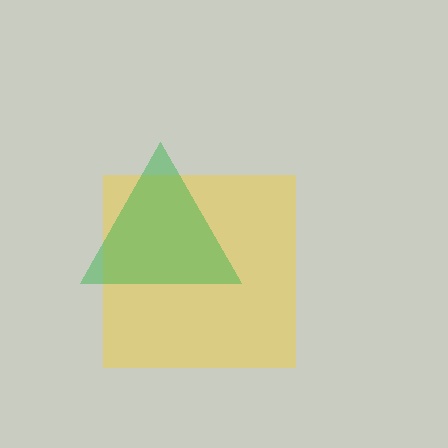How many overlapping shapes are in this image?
There are 2 overlapping shapes in the image.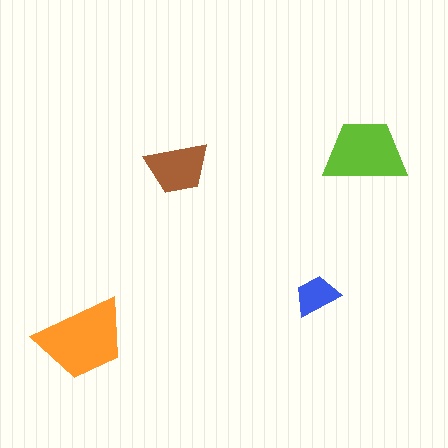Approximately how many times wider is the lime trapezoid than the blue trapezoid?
About 2 times wider.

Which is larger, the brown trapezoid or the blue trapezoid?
The brown one.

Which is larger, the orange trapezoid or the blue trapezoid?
The orange one.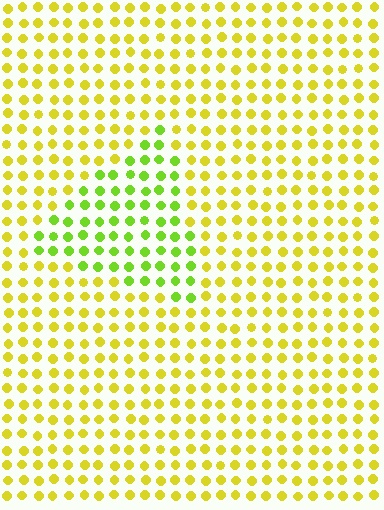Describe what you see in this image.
The image is filled with small yellow elements in a uniform arrangement. A triangle-shaped region is visible where the elements are tinted to a slightly different hue, forming a subtle color boundary.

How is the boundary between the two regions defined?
The boundary is defined purely by a slight shift in hue (about 37 degrees). Spacing, size, and orientation are identical on both sides.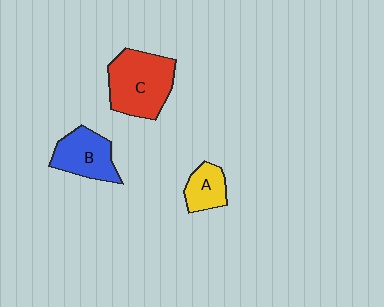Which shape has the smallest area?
Shape A (yellow).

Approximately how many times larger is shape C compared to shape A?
Approximately 2.3 times.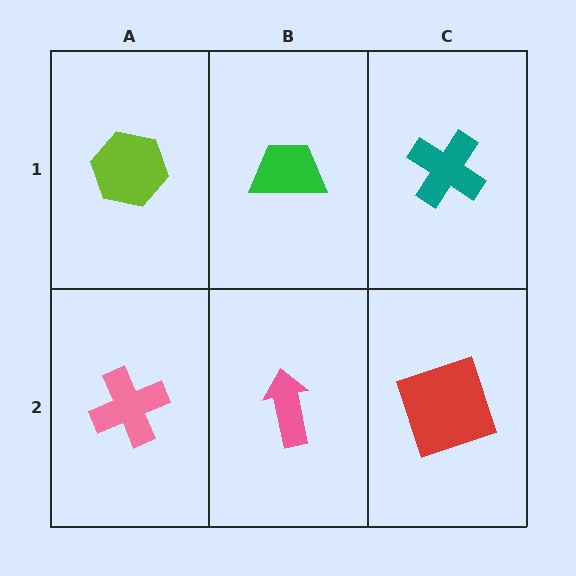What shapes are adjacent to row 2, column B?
A green trapezoid (row 1, column B), a pink cross (row 2, column A), a red square (row 2, column C).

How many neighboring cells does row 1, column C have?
2.